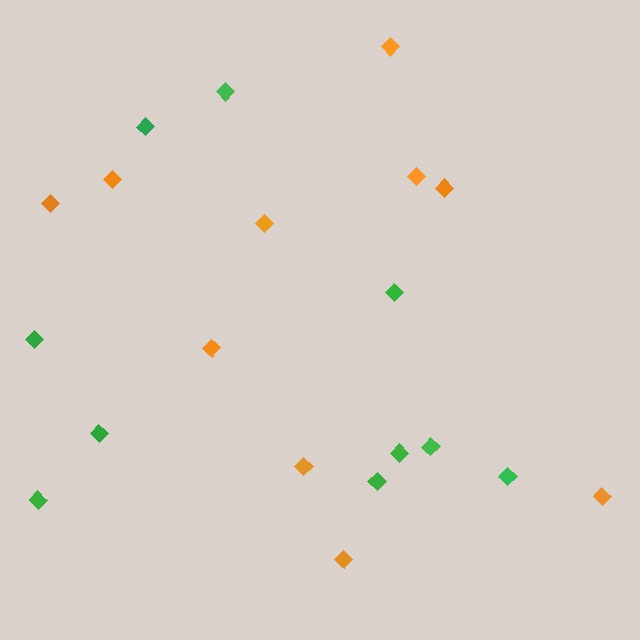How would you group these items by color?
There are 2 groups: one group of orange diamonds (10) and one group of green diamonds (10).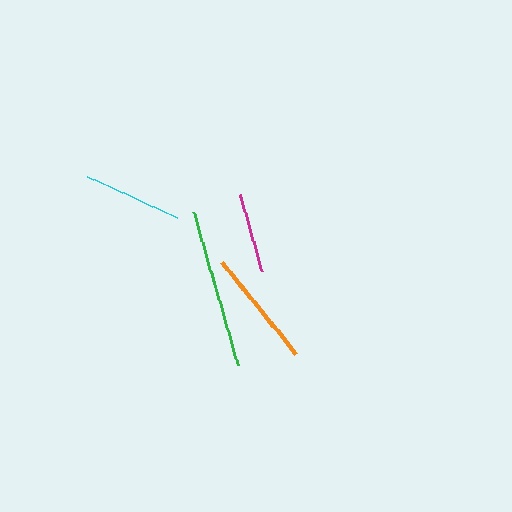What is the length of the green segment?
The green segment is approximately 159 pixels long.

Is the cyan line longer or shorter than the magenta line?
The cyan line is longer than the magenta line.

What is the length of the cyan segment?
The cyan segment is approximately 99 pixels long.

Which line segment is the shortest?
The magenta line is the shortest at approximately 80 pixels.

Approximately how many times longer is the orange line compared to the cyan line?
The orange line is approximately 1.2 times the length of the cyan line.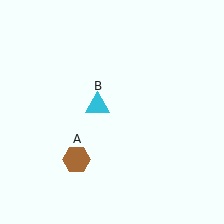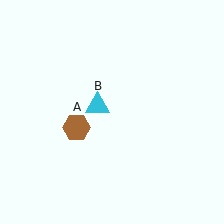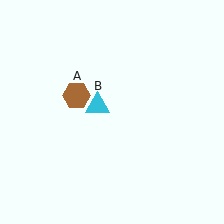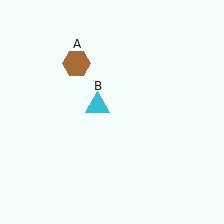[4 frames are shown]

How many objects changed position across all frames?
1 object changed position: brown hexagon (object A).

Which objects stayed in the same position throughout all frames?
Cyan triangle (object B) remained stationary.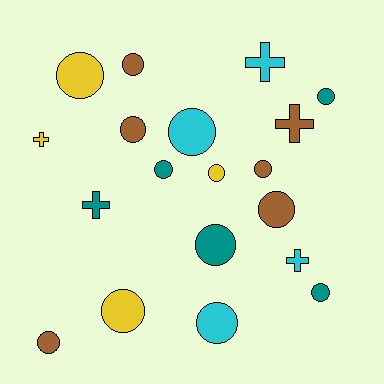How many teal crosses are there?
There is 1 teal cross.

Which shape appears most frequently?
Circle, with 14 objects.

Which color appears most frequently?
Brown, with 6 objects.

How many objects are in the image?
There are 19 objects.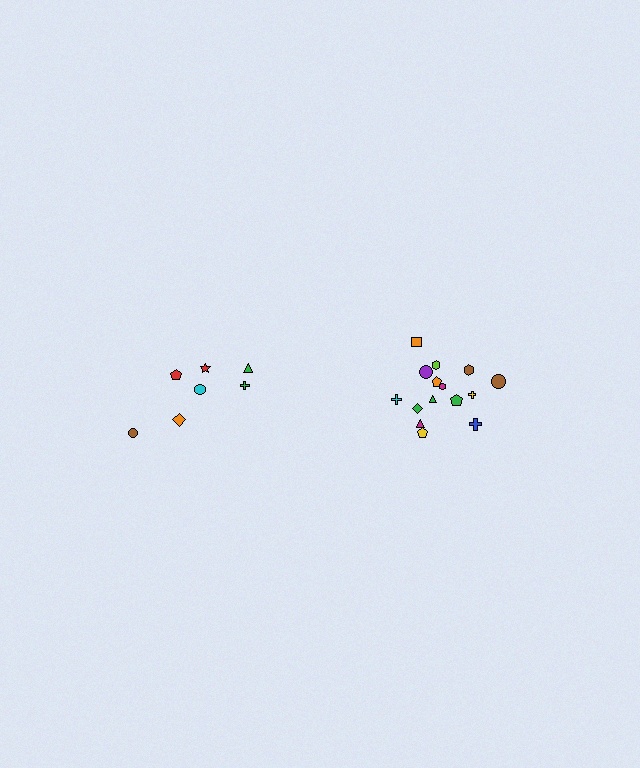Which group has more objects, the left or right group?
The right group.